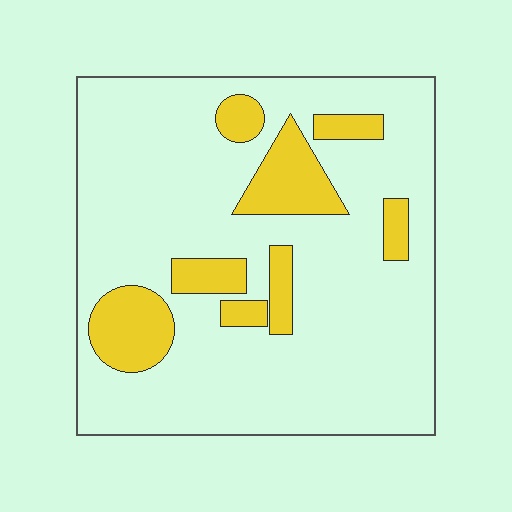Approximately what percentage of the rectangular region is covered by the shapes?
Approximately 20%.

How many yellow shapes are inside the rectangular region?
8.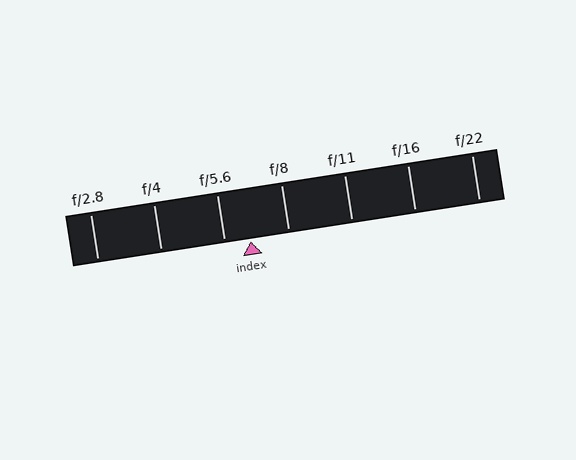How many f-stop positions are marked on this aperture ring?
There are 7 f-stop positions marked.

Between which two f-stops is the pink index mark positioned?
The index mark is between f/5.6 and f/8.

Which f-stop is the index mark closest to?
The index mark is closest to f/5.6.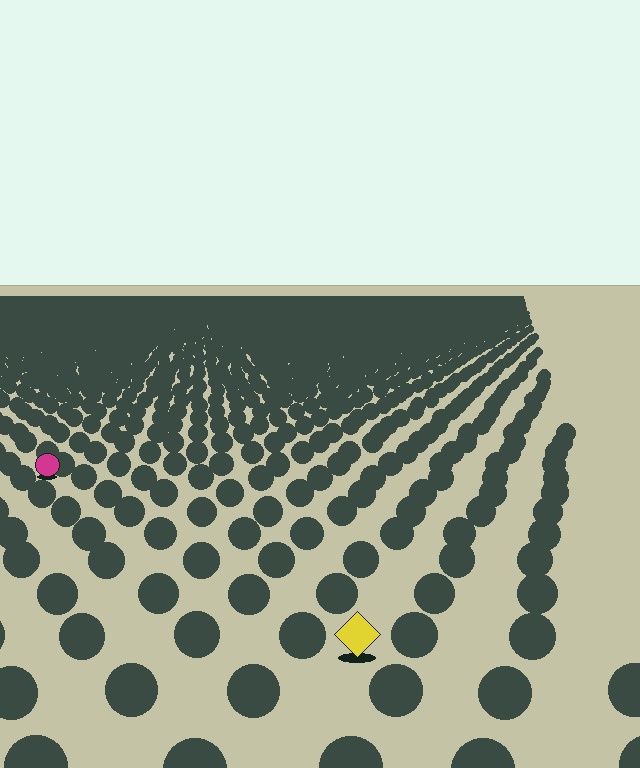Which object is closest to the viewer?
The yellow diamond is closest. The texture marks near it are larger and more spread out.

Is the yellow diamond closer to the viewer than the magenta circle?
Yes. The yellow diamond is closer — you can tell from the texture gradient: the ground texture is coarser near it.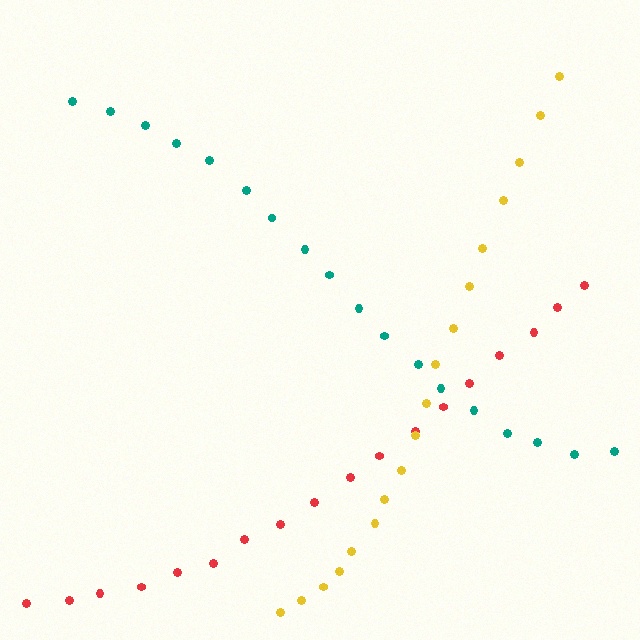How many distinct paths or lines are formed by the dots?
There are 3 distinct paths.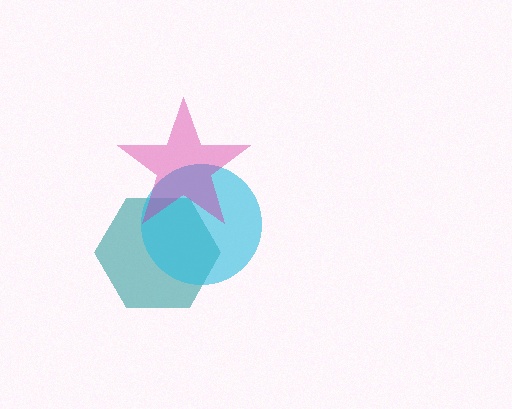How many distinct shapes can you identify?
There are 3 distinct shapes: a teal hexagon, a cyan circle, a magenta star.